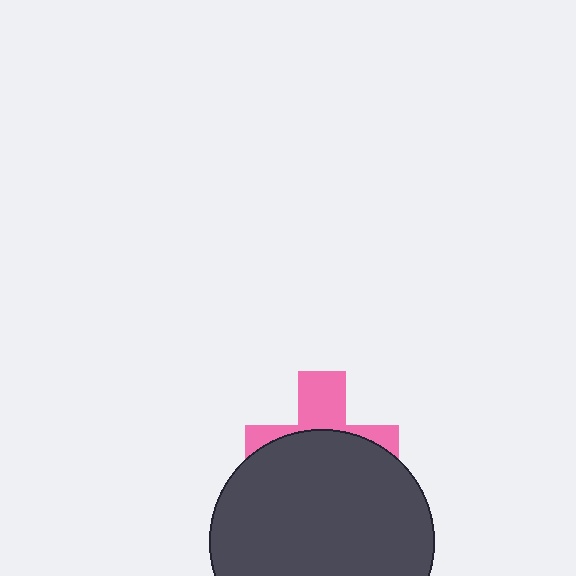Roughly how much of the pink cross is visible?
A small part of it is visible (roughly 38%).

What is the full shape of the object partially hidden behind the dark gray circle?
The partially hidden object is a pink cross.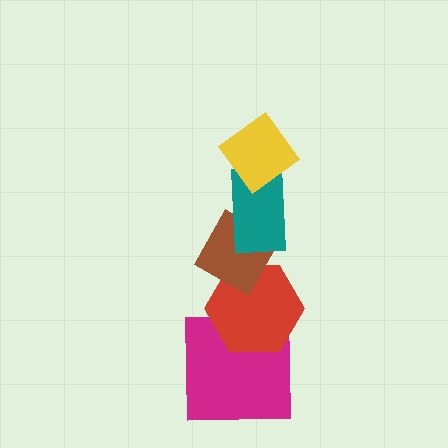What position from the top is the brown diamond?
The brown diamond is 3rd from the top.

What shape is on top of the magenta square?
The red hexagon is on top of the magenta square.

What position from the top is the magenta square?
The magenta square is 5th from the top.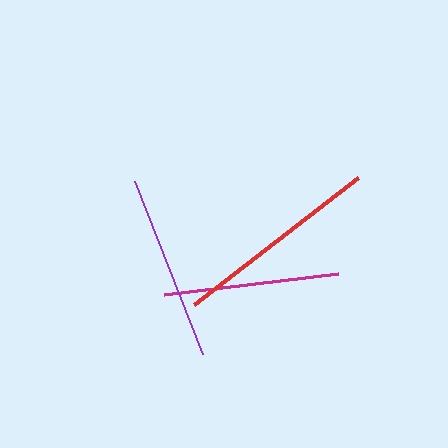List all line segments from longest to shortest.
From longest to shortest: red, purple, magenta.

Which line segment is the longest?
The red line is the longest at approximately 208 pixels.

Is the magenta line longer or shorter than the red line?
The red line is longer than the magenta line.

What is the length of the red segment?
The red segment is approximately 208 pixels long.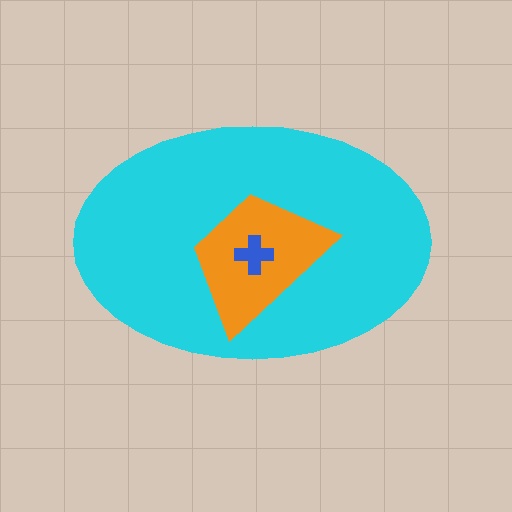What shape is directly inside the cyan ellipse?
The orange trapezoid.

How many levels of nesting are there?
3.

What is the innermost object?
The blue cross.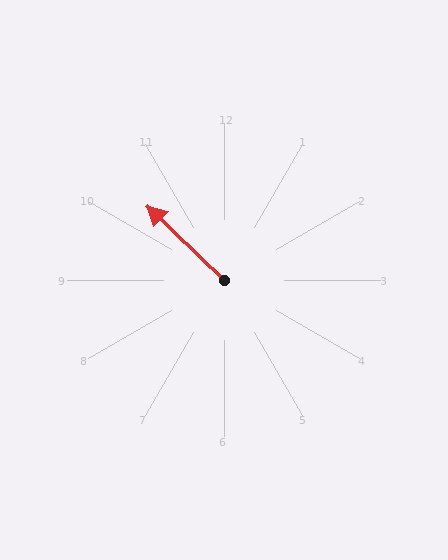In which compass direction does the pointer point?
Northwest.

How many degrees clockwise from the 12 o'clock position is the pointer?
Approximately 314 degrees.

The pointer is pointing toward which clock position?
Roughly 10 o'clock.